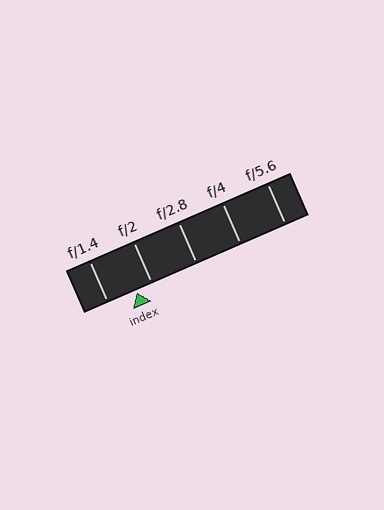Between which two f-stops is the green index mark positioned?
The index mark is between f/1.4 and f/2.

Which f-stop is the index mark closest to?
The index mark is closest to f/2.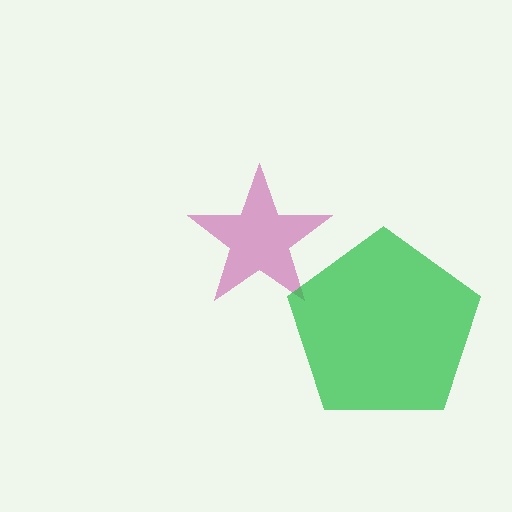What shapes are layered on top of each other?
The layered shapes are: a magenta star, a green pentagon.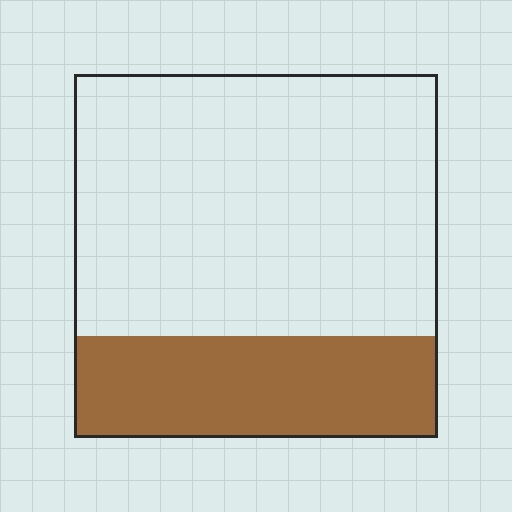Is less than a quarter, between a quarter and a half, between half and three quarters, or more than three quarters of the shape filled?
Between a quarter and a half.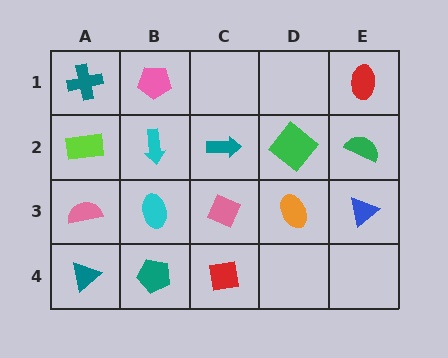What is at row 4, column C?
A red square.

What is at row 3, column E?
A blue triangle.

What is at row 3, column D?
An orange ellipse.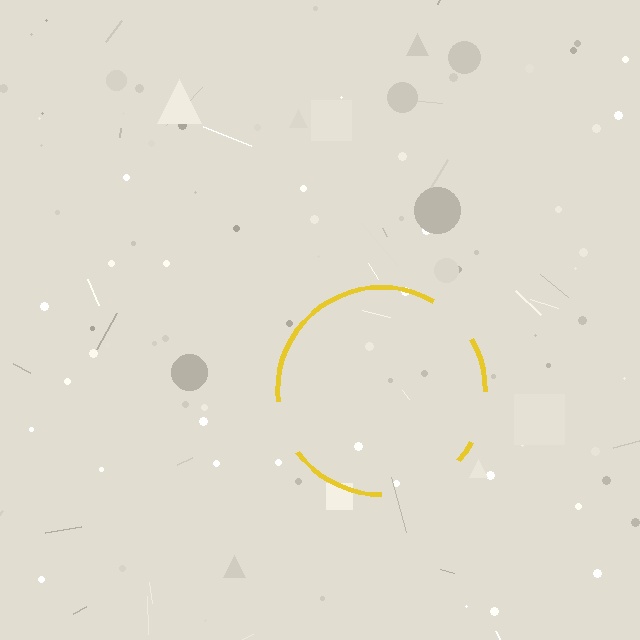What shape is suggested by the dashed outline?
The dashed outline suggests a circle.